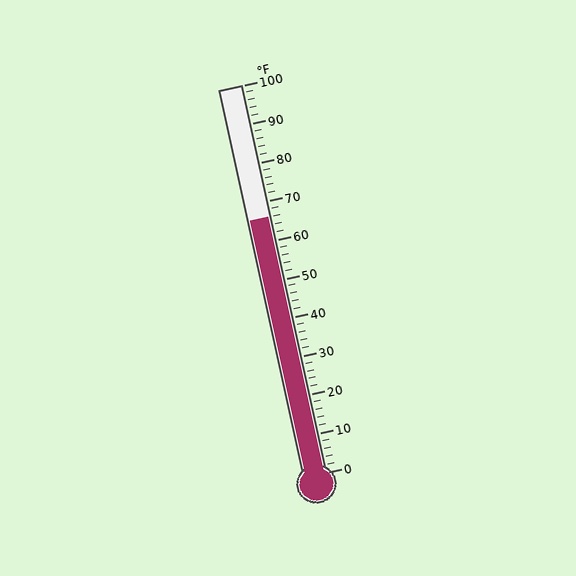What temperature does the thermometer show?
The thermometer shows approximately 66°F.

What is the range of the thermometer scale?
The thermometer scale ranges from 0°F to 100°F.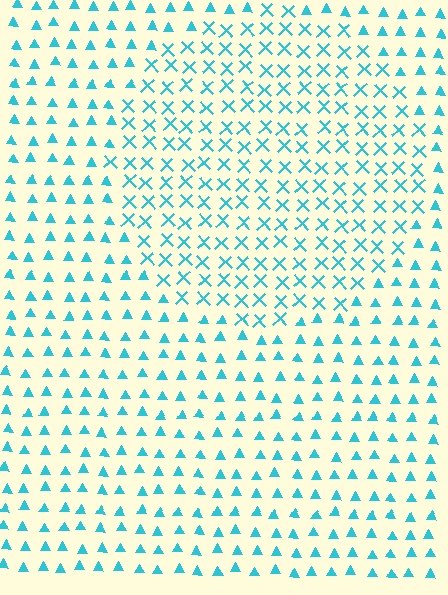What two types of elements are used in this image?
The image uses X marks inside the circle region and triangles outside it.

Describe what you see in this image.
The image is filled with small cyan elements arranged in a uniform grid. A circle-shaped region contains X marks, while the surrounding area contains triangles. The boundary is defined purely by the change in element shape.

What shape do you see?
I see a circle.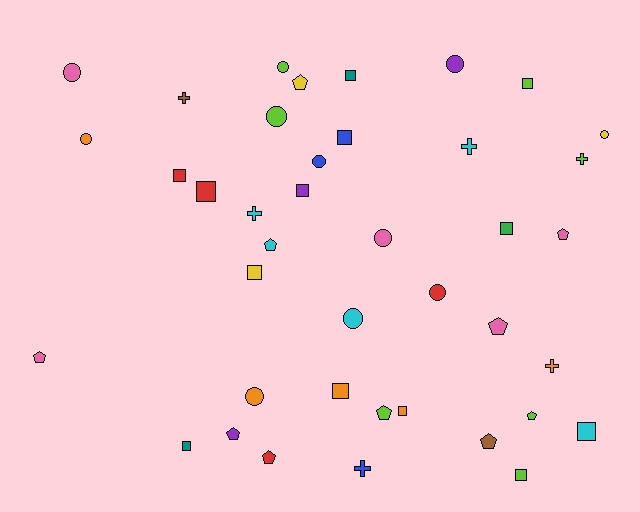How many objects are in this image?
There are 40 objects.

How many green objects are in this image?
There is 1 green object.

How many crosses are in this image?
There are 6 crosses.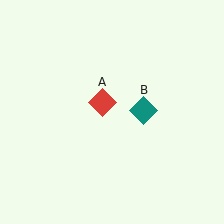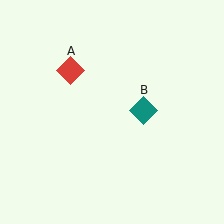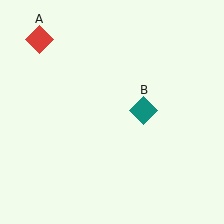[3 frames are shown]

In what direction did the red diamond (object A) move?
The red diamond (object A) moved up and to the left.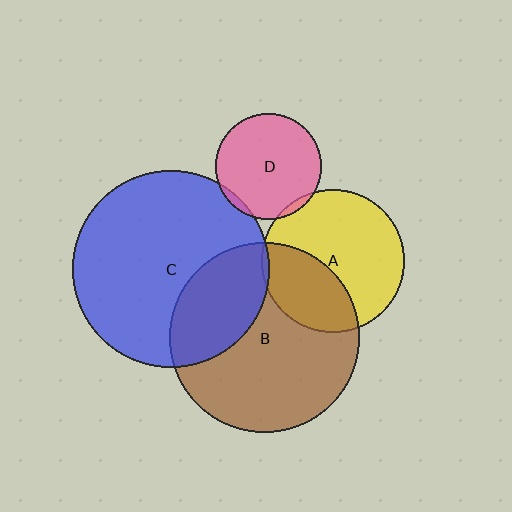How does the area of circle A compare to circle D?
Approximately 1.8 times.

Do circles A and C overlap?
Yes.